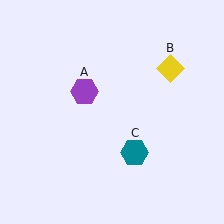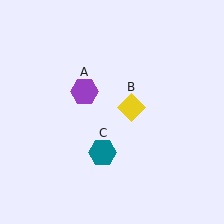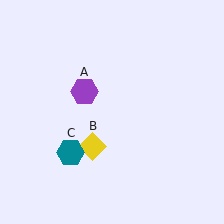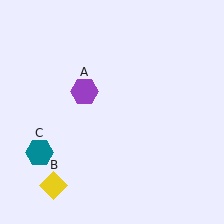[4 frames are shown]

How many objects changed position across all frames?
2 objects changed position: yellow diamond (object B), teal hexagon (object C).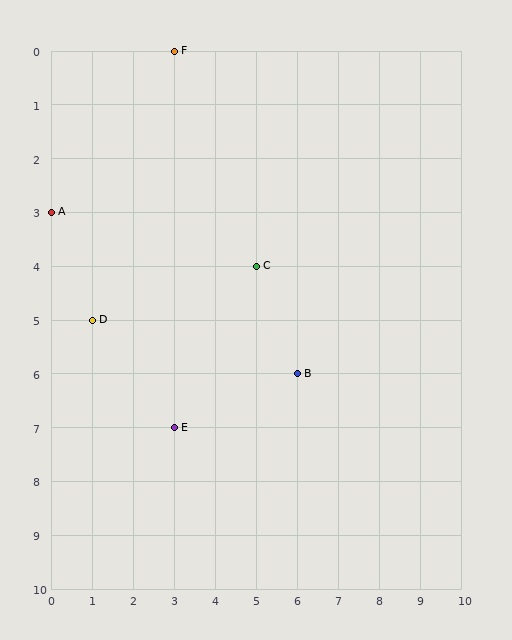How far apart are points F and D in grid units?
Points F and D are 2 columns and 5 rows apart (about 5.4 grid units diagonally).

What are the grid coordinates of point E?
Point E is at grid coordinates (3, 7).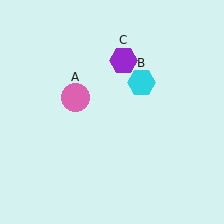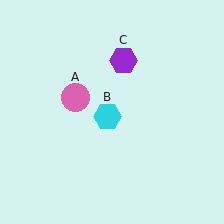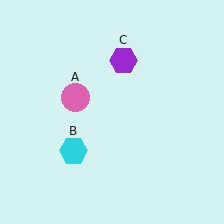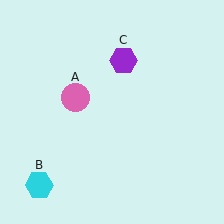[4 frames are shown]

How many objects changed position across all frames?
1 object changed position: cyan hexagon (object B).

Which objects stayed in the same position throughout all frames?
Pink circle (object A) and purple hexagon (object C) remained stationary.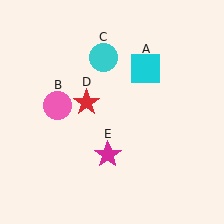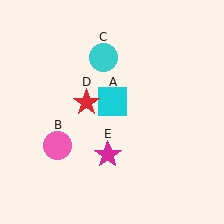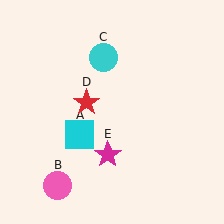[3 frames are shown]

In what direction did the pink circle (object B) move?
The pink circle (object B) moved down.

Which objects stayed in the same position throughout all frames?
Cyan circle (object C) and red star (object D) and magenta star (object E) remained stationary.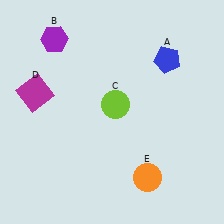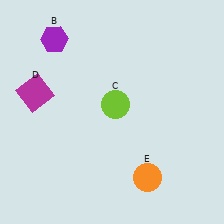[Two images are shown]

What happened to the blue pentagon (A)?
The blue pentagon (A) was removed in Image 2. It was in the top-right area of Image 1.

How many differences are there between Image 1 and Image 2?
There is 1 difference between the two images.